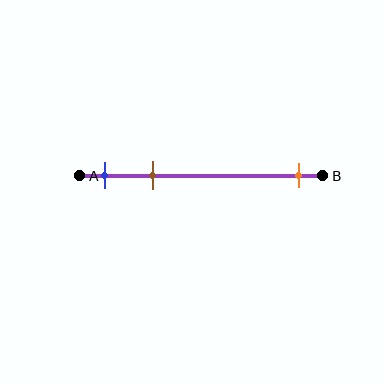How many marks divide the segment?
There are 3 marks dividing the segment.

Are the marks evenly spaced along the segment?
No, the marks are not evenly spaced.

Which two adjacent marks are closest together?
The blue and brown marks are the closest adjacent pair.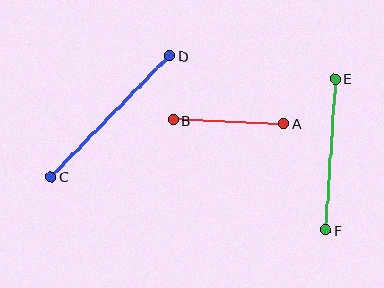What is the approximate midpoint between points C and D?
The midpoint is at approximately (111, 116) pixels.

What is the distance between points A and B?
The distance is approximately 111 pixels.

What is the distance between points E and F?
The distance is approximately 152 pixels.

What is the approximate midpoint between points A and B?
The midpoint is at approximately (229, 122) pixels.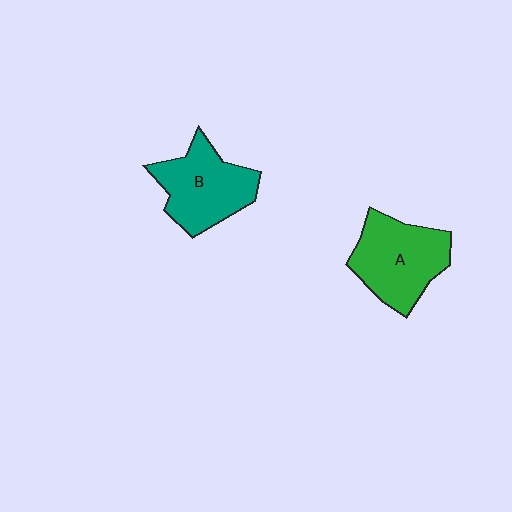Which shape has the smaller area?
Shape B (teal).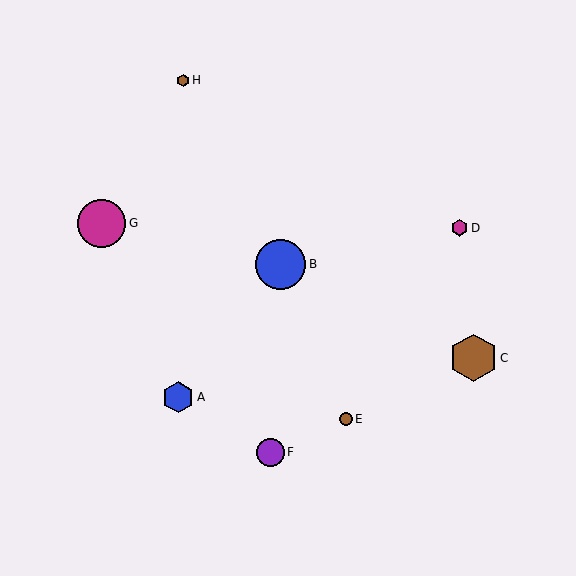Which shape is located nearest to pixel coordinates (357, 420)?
The brown circle (labeled E) at (346, 419) is nearest to that location.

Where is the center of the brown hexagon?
The center of the brown hexagon is at (183, 80).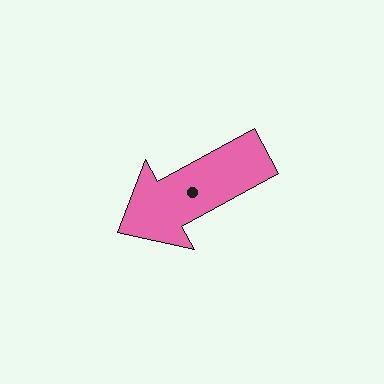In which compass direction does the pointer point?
Southwest.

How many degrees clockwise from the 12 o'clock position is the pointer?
Approximately 241 degrees.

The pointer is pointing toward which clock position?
Roughly 8 o'clock.